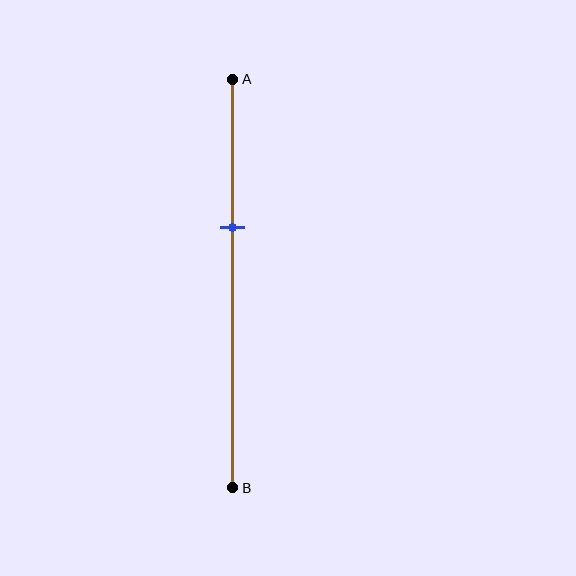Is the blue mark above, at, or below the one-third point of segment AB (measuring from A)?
The blue mark is approximately at the one-third point of segment AB.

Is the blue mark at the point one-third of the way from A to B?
Yes, the mark is approximately at the one-third point.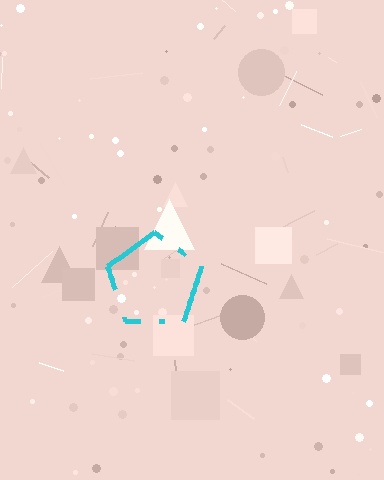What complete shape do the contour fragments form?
The contour fragments form a pentagon.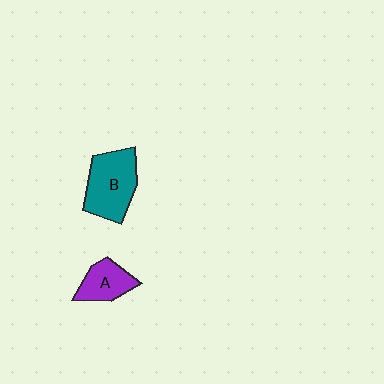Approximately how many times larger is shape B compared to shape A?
Approximately 1.7 times.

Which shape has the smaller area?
Shape A (purple).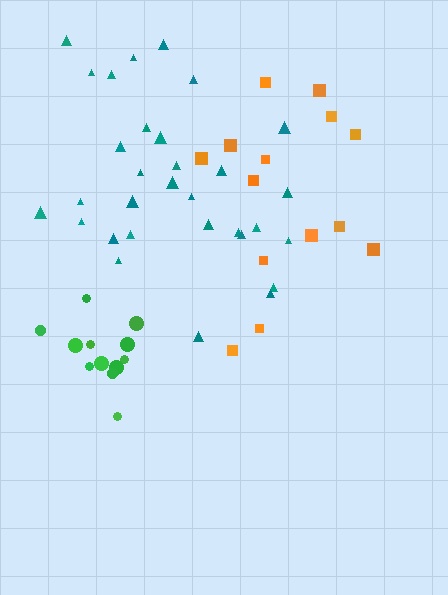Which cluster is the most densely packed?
Green.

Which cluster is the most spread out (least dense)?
Orange.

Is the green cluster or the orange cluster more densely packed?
Green.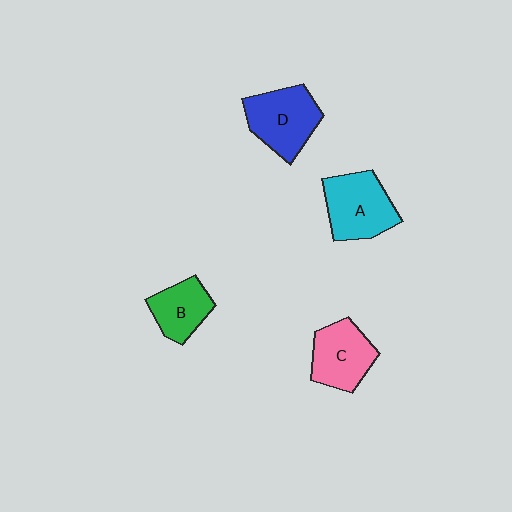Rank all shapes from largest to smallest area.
From largest to smallest: D (blue), A (cyan), C (pink), B (green).